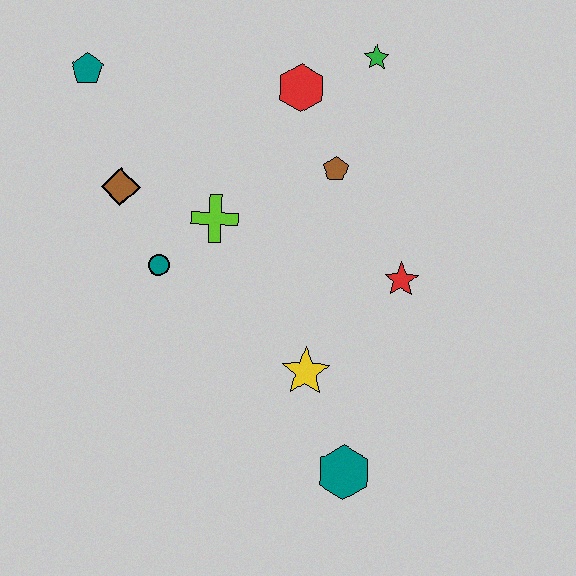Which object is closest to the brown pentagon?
The red hexagon is closest to the brown pentagon.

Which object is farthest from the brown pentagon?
The teal hexagon is farthest from the brown pentagon.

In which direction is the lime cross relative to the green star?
The lime cross is below the green star.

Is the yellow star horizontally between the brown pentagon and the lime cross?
Yes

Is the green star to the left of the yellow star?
No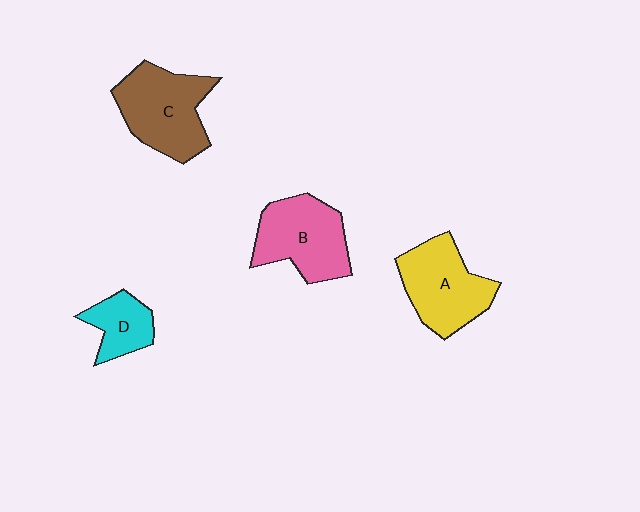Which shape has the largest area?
Shape C (brown).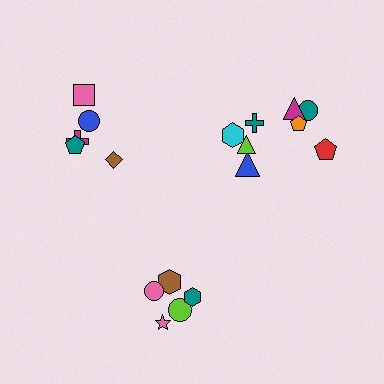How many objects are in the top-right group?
There are 8 objects.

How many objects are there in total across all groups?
There are 18 objects.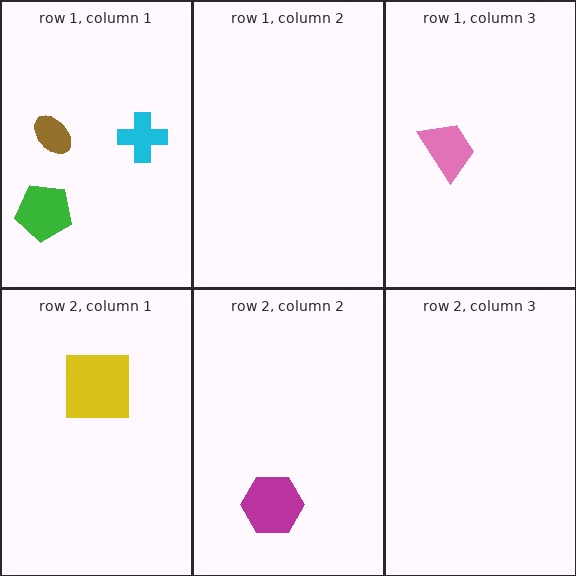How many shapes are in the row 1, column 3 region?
1.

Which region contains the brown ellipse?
The row 1, column 1 region.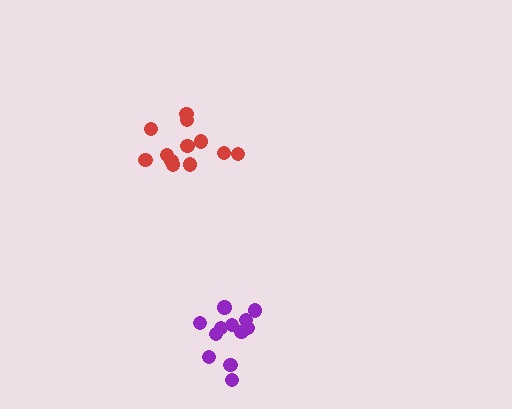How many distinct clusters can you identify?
There are 2 distinct clusters.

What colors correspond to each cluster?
The clusters are colored: red, purple.